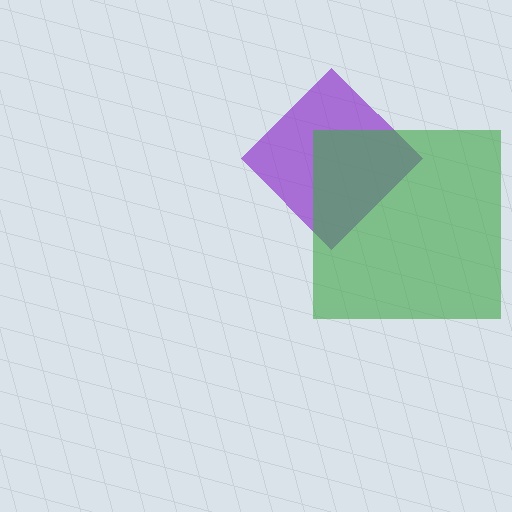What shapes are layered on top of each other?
The layered shapes are: a purple diamond, a green square.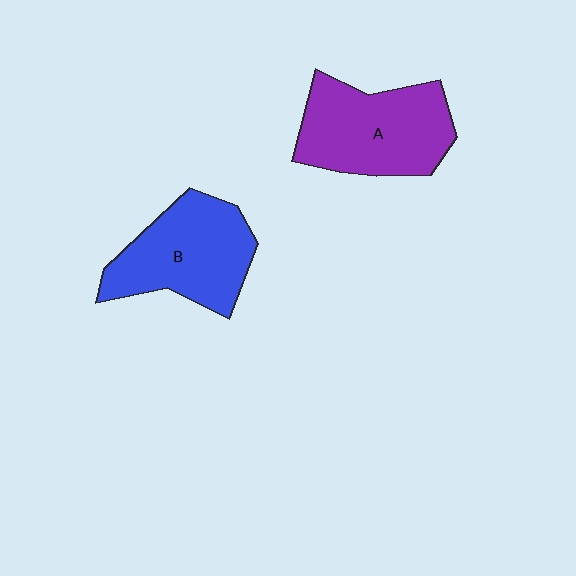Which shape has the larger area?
Shape A (purple).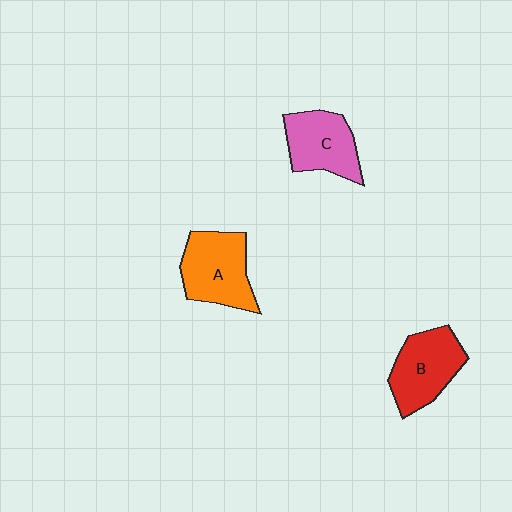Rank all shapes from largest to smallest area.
From largest to smallest: A (orange), B (red), C (pink).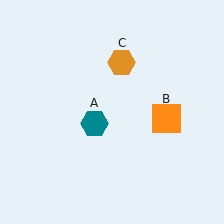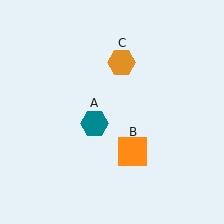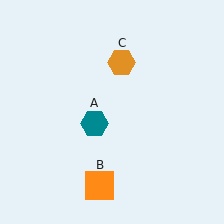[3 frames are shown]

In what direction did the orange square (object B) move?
The orange square (object B) moved down and to the left.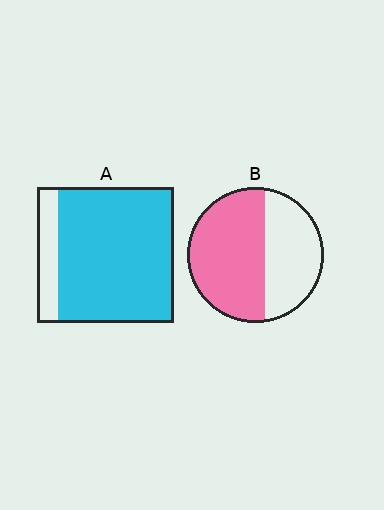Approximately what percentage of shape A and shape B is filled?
A is approximately 85% and B is approximately 60%.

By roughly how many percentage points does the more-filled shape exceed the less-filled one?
By roughly 25 percentage points (A over B).